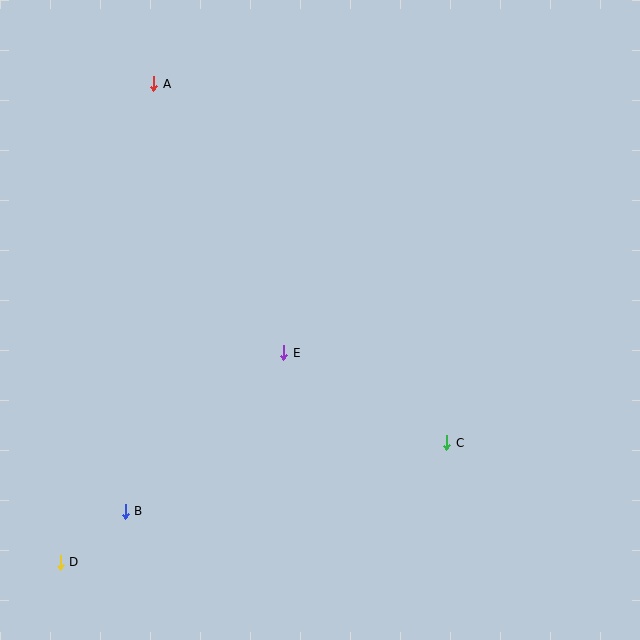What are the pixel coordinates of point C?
Point C is at (447, 443).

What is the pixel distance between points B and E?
The distance between B and E is 224 pixels.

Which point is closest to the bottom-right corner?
Point C is closest to the bottom-right corner.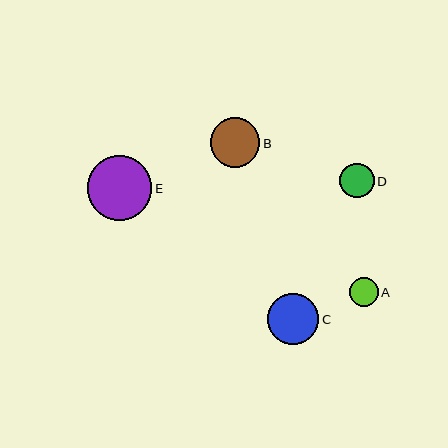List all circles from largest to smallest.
From largest to smallest: E, C, B, D, A.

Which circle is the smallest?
Circle A is the smallest with a size of approximately 29 pixels.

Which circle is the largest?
Circle E is the largest with a size of approximately 65 pixels.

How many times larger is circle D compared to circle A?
Circle D is approximately 1.2 times the size of circle A.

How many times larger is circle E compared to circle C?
Circle E is approximately 1.3 times the size of circle C.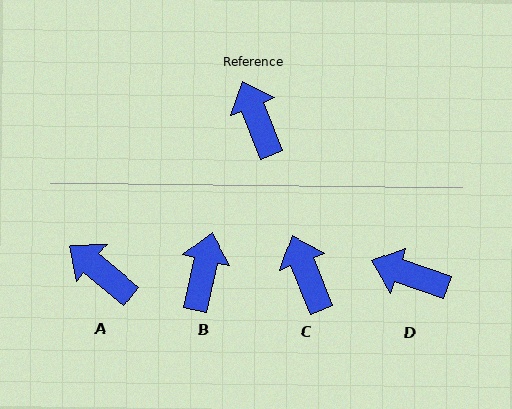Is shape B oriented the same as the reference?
No, it is off by about 34 degrees.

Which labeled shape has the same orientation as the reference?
C.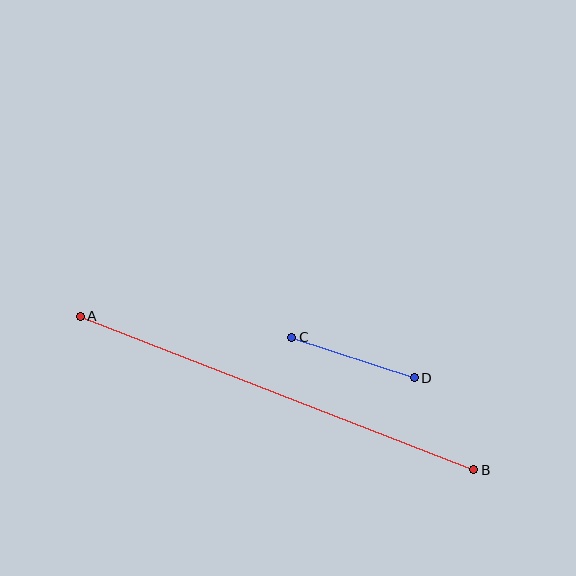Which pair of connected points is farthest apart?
Points A and B are farthest apart.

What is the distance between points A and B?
The distance is approximately 422 pixels.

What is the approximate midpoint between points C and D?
The midpoint is at approximately (353, 357) pixels.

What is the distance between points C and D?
The distance is approximately 129 pixels.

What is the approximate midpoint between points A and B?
The midpoint is at approximately (277, 393) pixels.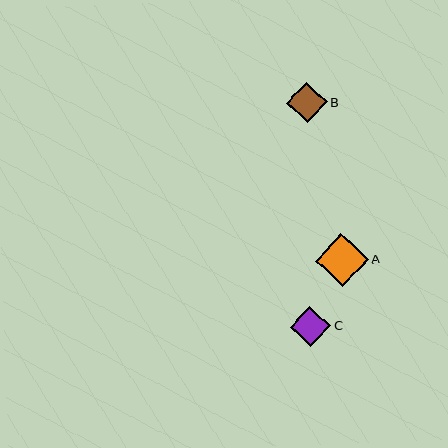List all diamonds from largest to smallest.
From largest to smallest: A, B, C.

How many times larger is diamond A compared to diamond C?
Diamond A is approximately 1.3 times the size of diamond C.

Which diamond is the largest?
Diamond A is the largest with a size of approximately 53 pixels.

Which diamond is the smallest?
Diamond C is the smallest with a size of approximately 40 pixels.